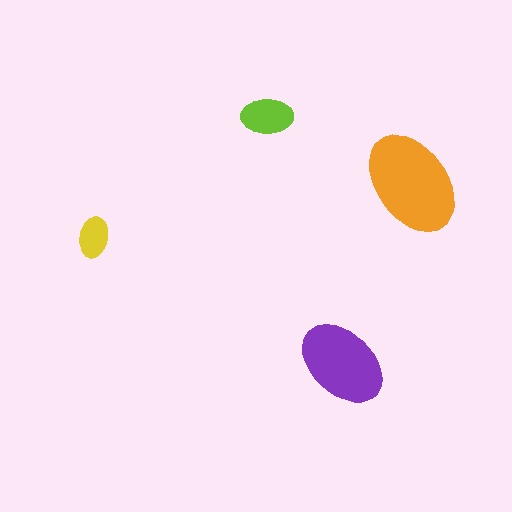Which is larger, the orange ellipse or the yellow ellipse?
The orange one.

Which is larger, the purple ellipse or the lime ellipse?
The purple one.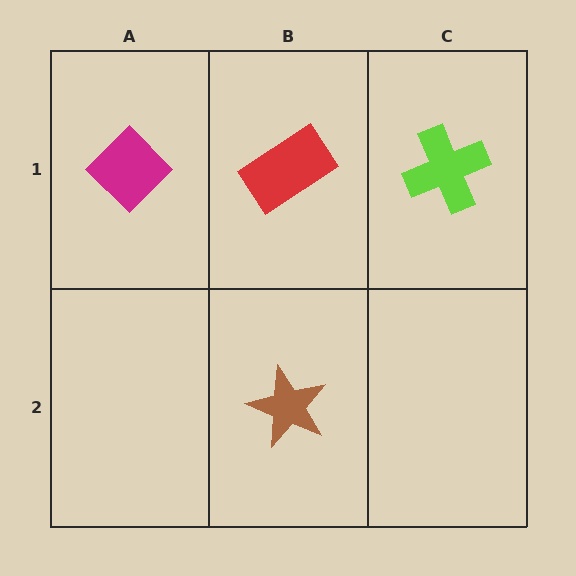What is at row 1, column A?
A magenta diamond.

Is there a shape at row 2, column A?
No, that cell is empty.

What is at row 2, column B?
A brown star.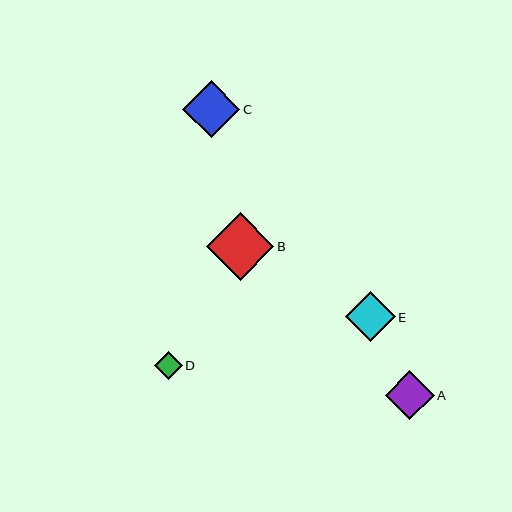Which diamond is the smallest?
Diamond D is the smallest with a size of approximately 28 pixels.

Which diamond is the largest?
Diamond B is the largest with a size of approximately 67 pixels.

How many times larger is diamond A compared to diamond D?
Diamond A is approximately 1.7 times the size of diamond D.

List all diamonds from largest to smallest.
From largest to smallest: B, C, E, A, D.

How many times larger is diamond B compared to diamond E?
Diamond B is approximately 1.4 times the size of diamond E.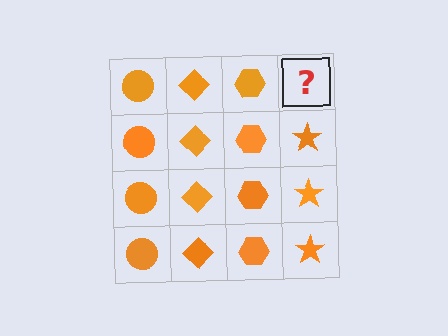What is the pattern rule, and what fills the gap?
The rule is that each column has a consistent shape. The gap should be filled with an orange star.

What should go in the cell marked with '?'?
The missing cell should contain an orange star.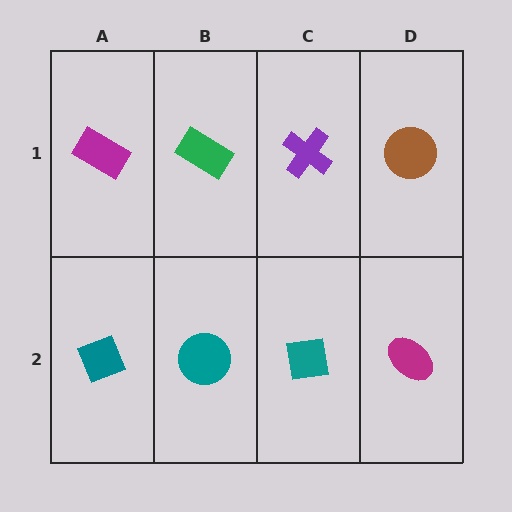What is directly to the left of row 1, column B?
A magenta rectangle.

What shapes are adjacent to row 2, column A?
A magenta rectangle (row 1, column A), a teal circle (row 2, column B).